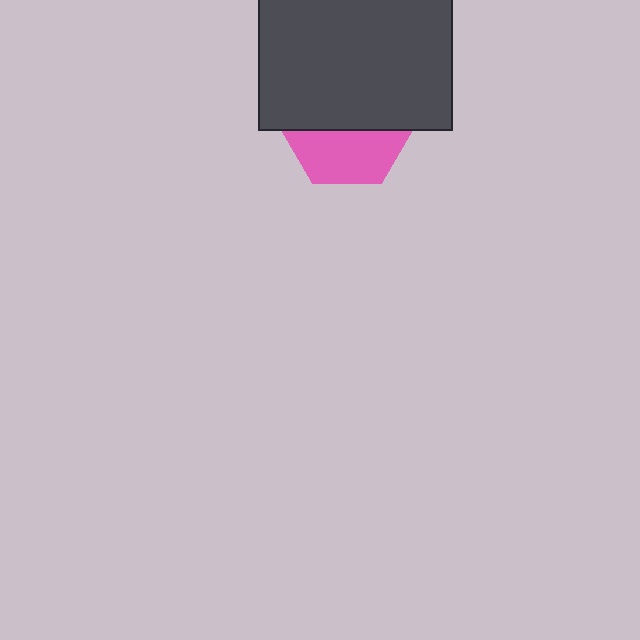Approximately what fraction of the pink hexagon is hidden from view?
Roughly 59% of the pink hexagon is hidden behind the dark gray rectangle.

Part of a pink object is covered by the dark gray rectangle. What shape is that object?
It is a hexagon.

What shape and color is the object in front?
The object in front is a dark gray rectangle.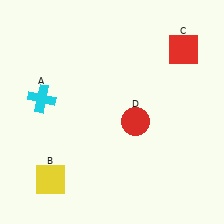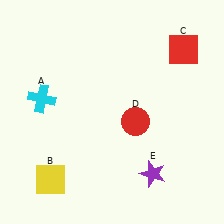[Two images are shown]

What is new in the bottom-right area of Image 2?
A purple star (E) was added in the bottom-right area of Image 2.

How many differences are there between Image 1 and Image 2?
There is 1 difference between the two images.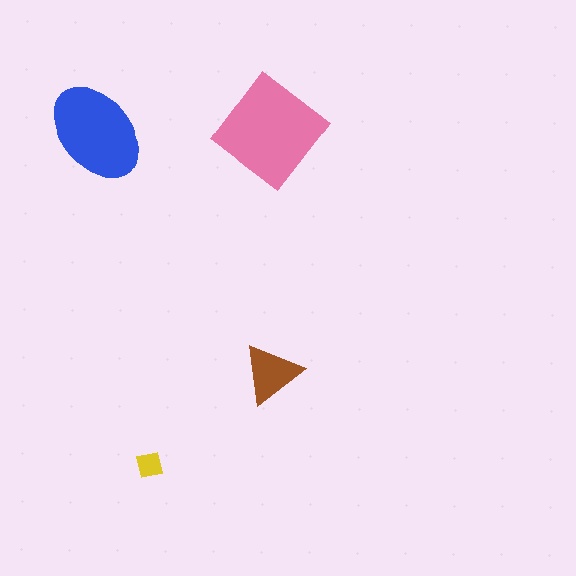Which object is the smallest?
The yellow square.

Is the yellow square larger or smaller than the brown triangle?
Smaller.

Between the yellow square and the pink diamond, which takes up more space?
The pink diamond.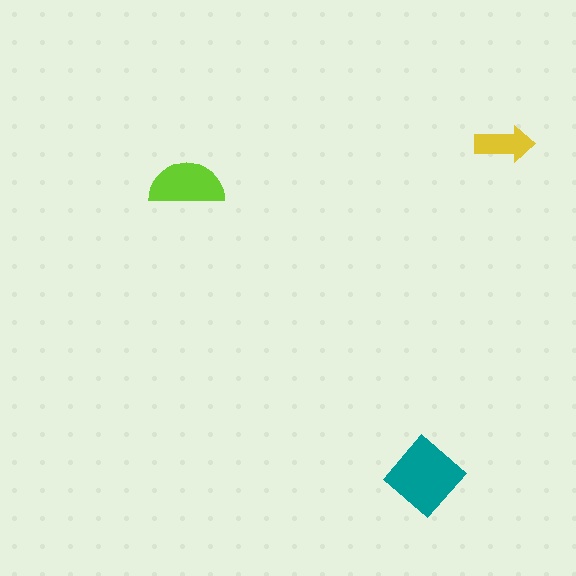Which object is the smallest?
The yellow arrow.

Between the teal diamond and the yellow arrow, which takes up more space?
The teal diamond.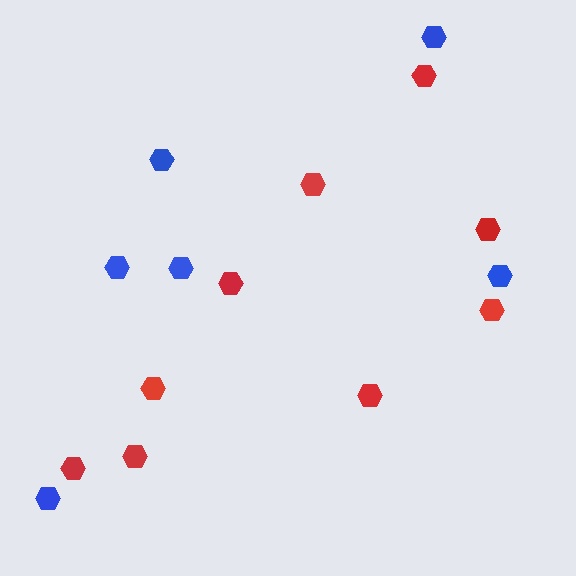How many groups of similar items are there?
There are 2 groups: one group of red hexagons (9) and one group of blue hexagons (6).